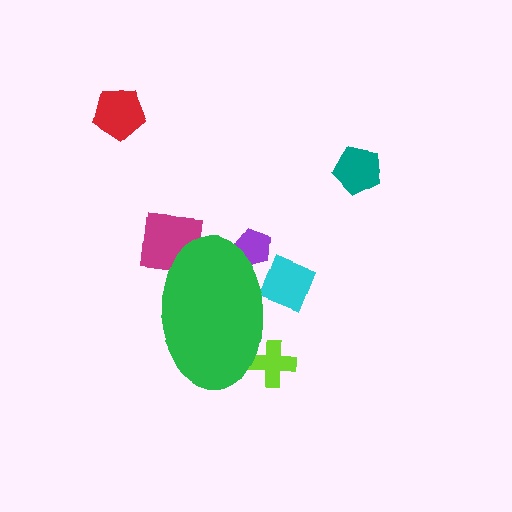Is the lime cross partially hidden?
Yes, the lime cross is partially hidden behind the green ellipse.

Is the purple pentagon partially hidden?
Yes, the purple pentagon is partially hidden behind the green ellipse.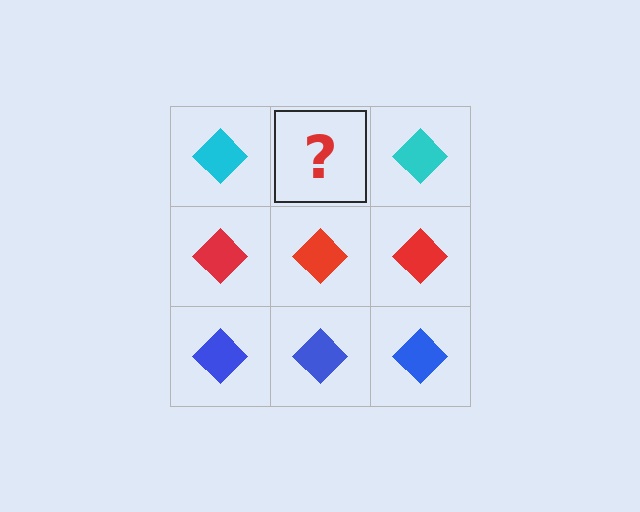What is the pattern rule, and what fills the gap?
The rule is that each row has a consistent color. The gap should be filled with a cyan diamond.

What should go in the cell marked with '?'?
The missing cell should contain a cyan diamond.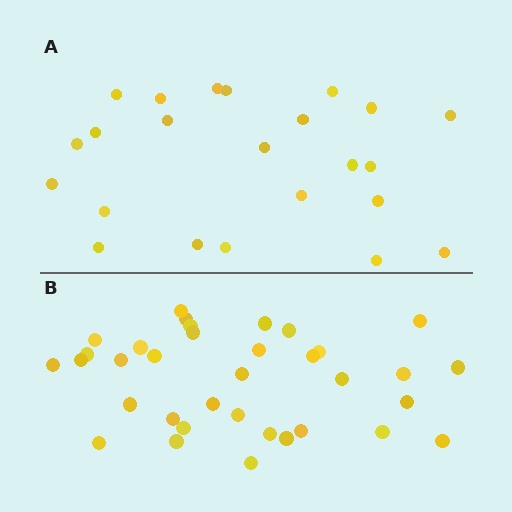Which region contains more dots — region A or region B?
Region B (the bottom region) has more dots.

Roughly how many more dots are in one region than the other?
Region B has roughly 12 or so more dots than region A.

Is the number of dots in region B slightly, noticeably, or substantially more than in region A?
Region B has substantially more. The ratio is roughly 1.5 to 1.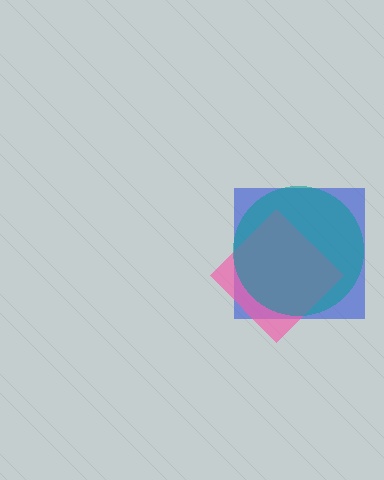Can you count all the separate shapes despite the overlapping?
Yes, there are 3 separate shapes.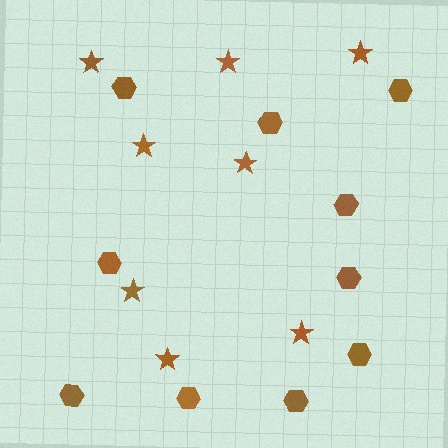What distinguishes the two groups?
There are 2 groups: one group of hexagons (10) and one group of stars (8).